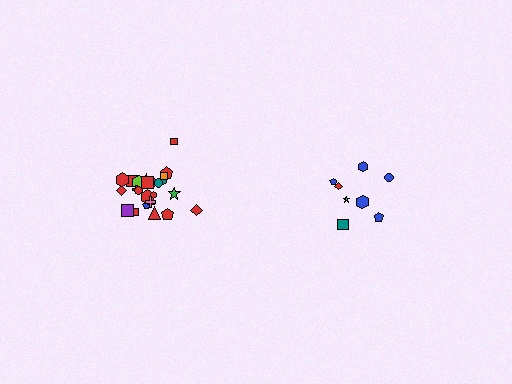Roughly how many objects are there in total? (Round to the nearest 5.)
Roughly 35 objects in total.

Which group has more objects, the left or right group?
The left group.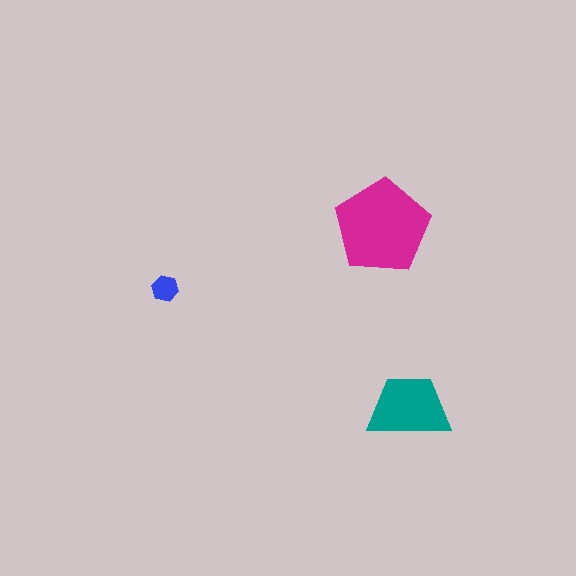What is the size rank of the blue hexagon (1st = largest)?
3rd.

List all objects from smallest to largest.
The blue hexagon, the teal trapezoid, the magenta pentagon.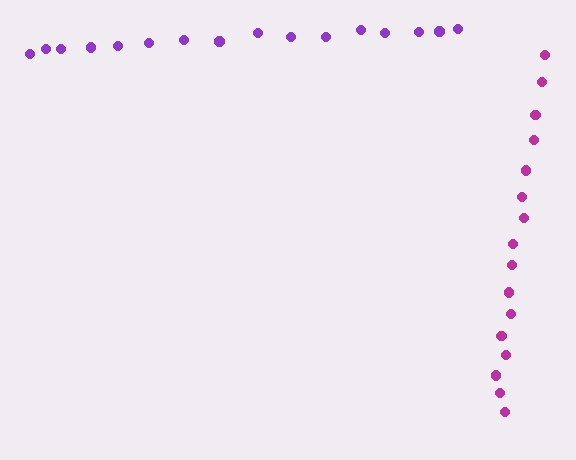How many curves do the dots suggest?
There are 2 distinct paths.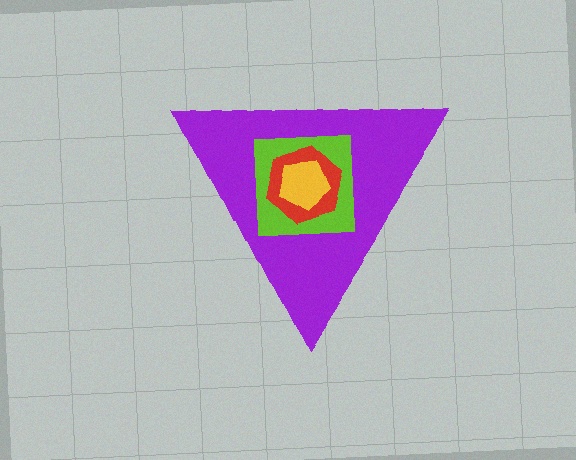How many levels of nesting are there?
4.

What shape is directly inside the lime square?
The red hexagon.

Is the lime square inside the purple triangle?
Yes.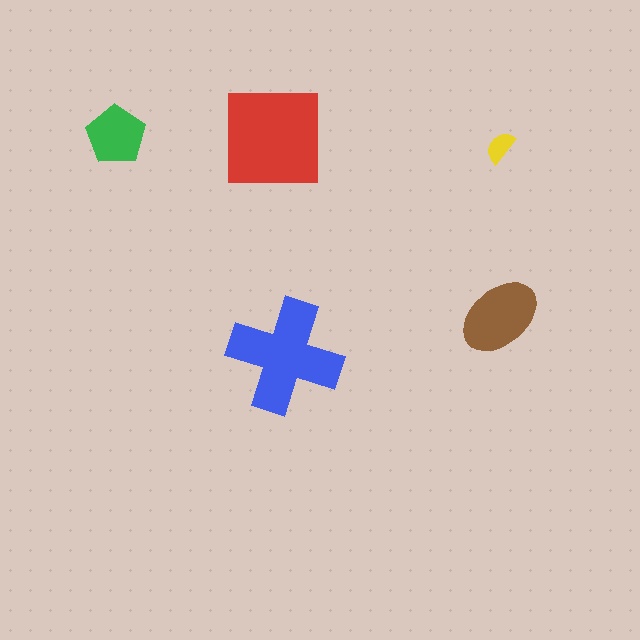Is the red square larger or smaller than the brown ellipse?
Larger.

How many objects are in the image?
There are 5 objects in the image.